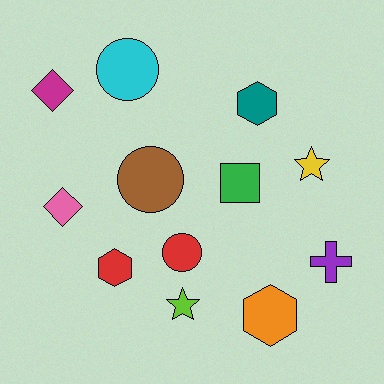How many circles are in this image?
There are 3 circles.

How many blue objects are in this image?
There are no blue objects.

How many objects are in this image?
There are 12 objects.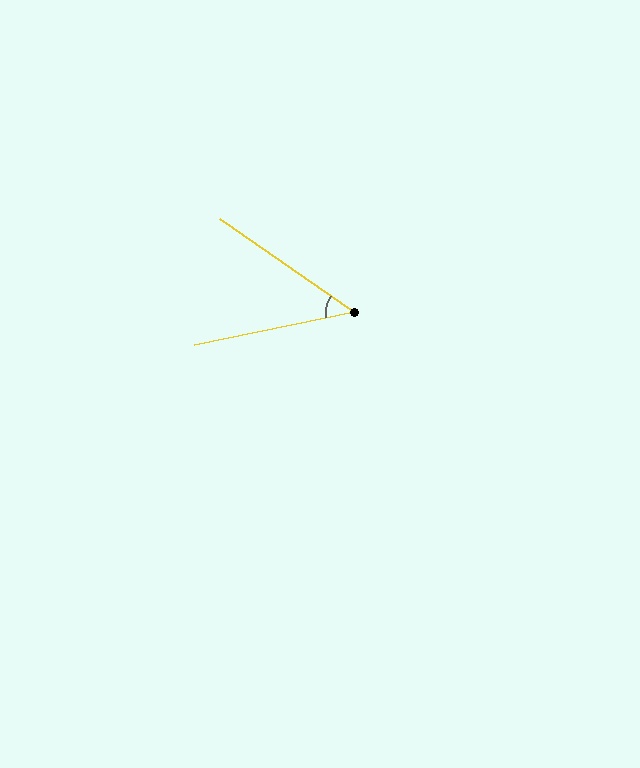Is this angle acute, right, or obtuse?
It is acute.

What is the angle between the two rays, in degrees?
Approximately 46 degrees.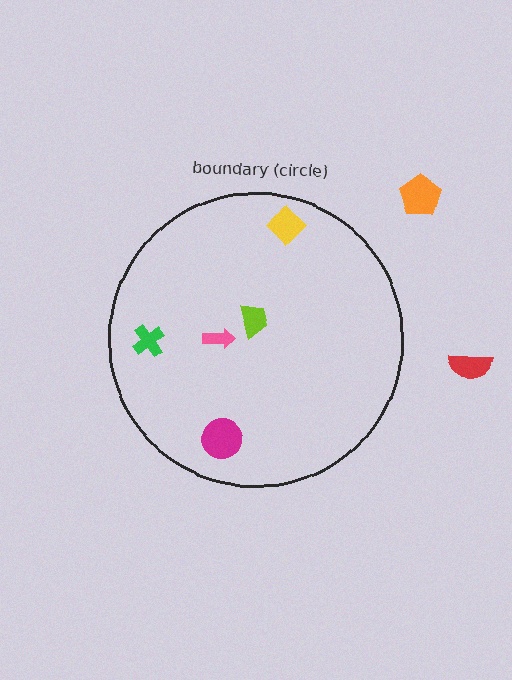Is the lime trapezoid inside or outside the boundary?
Inside.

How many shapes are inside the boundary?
5 inside, 2 outside.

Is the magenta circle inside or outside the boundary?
Inside.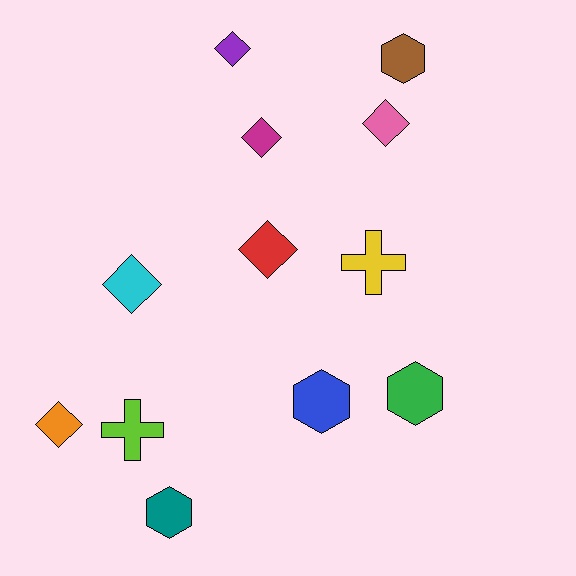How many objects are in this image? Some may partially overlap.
There are 12 objects.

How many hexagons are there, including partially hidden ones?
There are 4 hexagons.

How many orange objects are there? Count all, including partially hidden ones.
There is 1 orange object.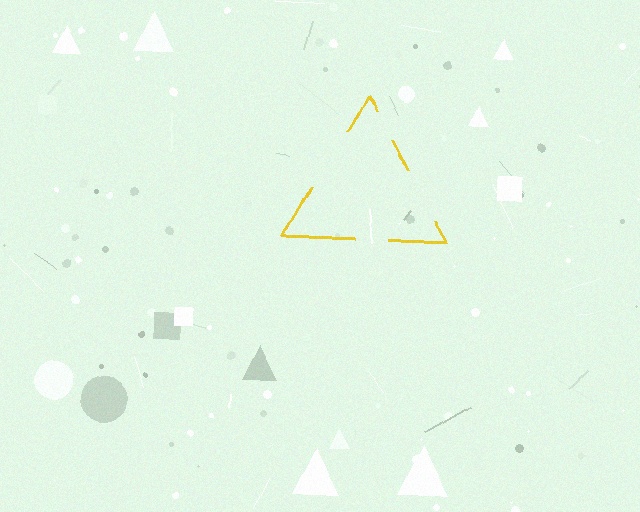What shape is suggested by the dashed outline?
The dashed outline suggests a triangle.